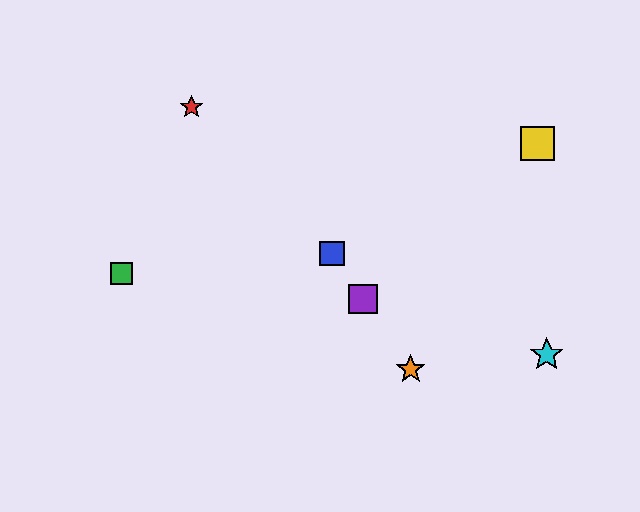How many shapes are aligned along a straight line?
3 shapes (the blue square, the purple square, the orange star) are aligned along a straight line.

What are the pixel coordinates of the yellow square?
The yellow square is at (538, 144).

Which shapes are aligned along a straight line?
The blue square, the purple square, the orange star are aligned along a straight line.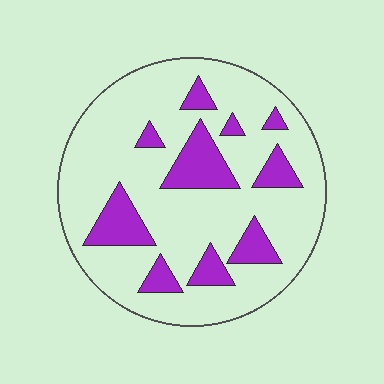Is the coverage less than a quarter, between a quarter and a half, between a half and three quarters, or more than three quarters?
Less than a quarter.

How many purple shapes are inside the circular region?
10.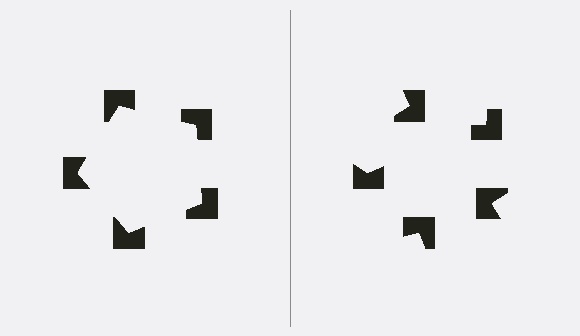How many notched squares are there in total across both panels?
10 — 5 on each side.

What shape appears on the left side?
An illusory pentagon.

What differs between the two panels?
The notched squares are positioned identically on both sides; only the wedge orientations differ. On the left they align to a pentagon; on the right they are misaligned.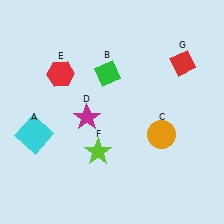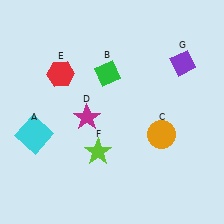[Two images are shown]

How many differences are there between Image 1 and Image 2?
There is 1 difference between the two images.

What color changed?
The diamond (G) changed from red in Image 1 to purple in Image 2.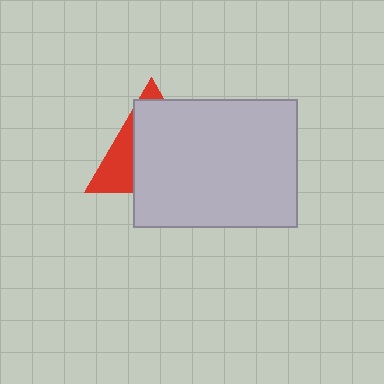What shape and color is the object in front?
The object in front is a light gray rectangle.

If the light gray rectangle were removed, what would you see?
You would see the complete red triangle.